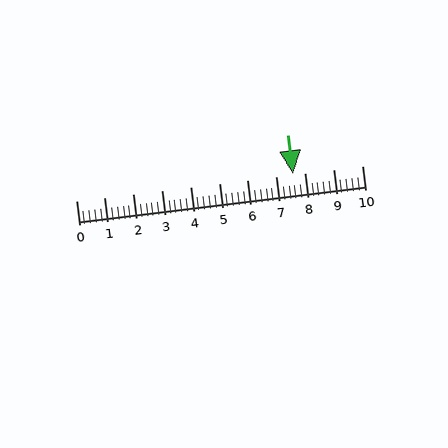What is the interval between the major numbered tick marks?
The major tick marks are spaced 1 units apart.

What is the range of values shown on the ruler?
The ruler shows values from 0 to 10.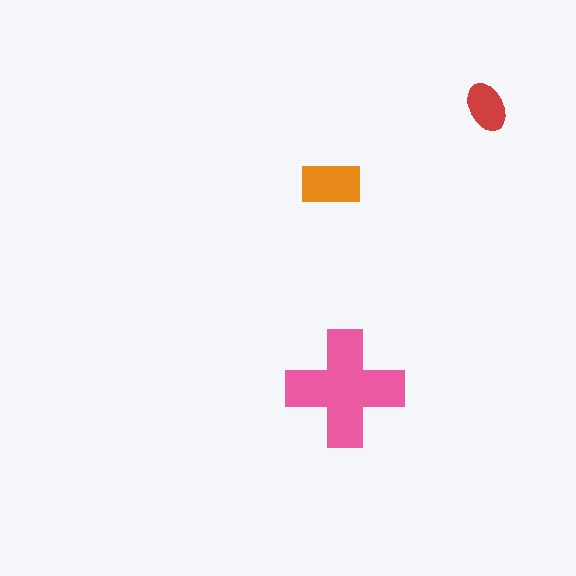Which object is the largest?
The pink cross.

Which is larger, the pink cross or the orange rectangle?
The pink cross.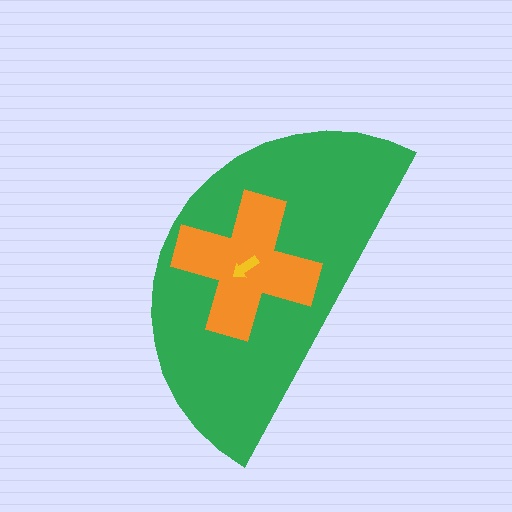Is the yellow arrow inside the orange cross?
Yes.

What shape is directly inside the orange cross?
The yellow arrow.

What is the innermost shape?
The yellow arrow.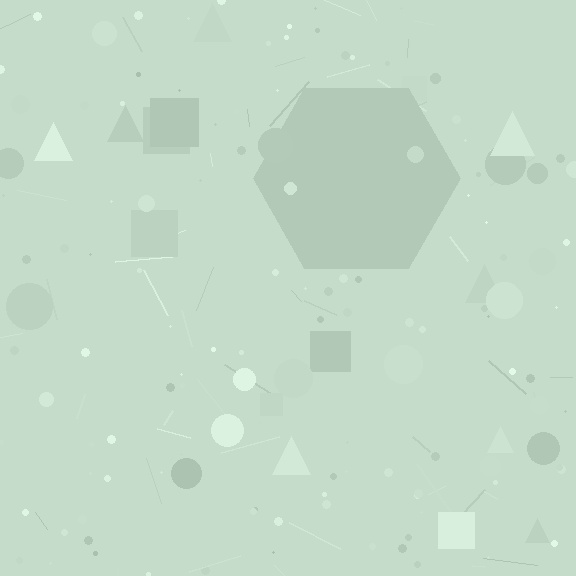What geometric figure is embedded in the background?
A hexagon is embedded in the background.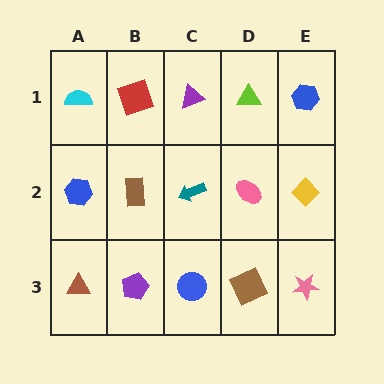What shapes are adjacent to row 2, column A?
A cyan semicircle (row 1, column A), a brown triangle (row 3, column A), a brown rectangle (row 2, column B).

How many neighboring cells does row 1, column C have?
3.